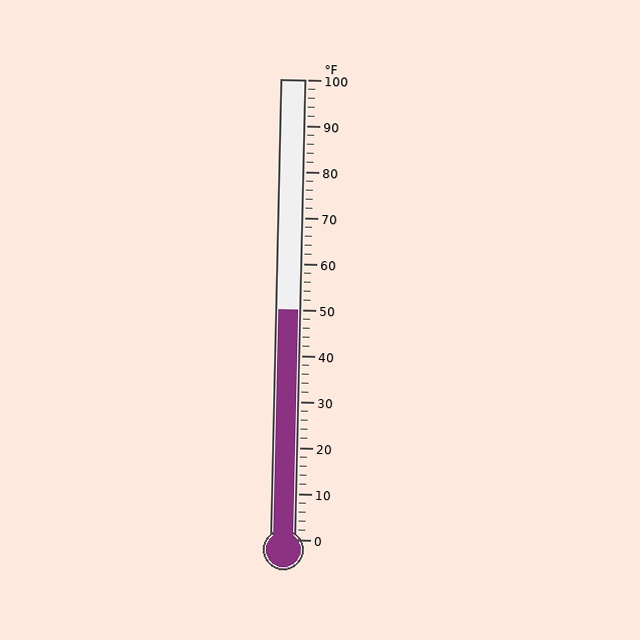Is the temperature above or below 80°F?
The temperature is below 80°F.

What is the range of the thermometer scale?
The thermometer scale ranges from 0°F to 100°F.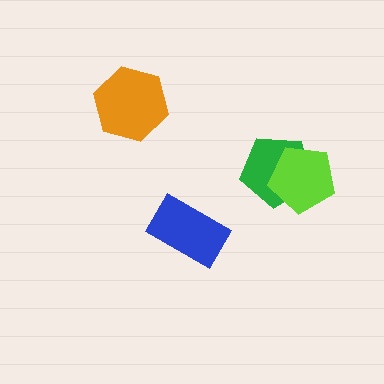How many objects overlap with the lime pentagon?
1 object overlaps with the lime pentagon.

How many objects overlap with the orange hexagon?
0 objects overlap with the orange hexagon.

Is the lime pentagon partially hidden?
No, no other shape covers it.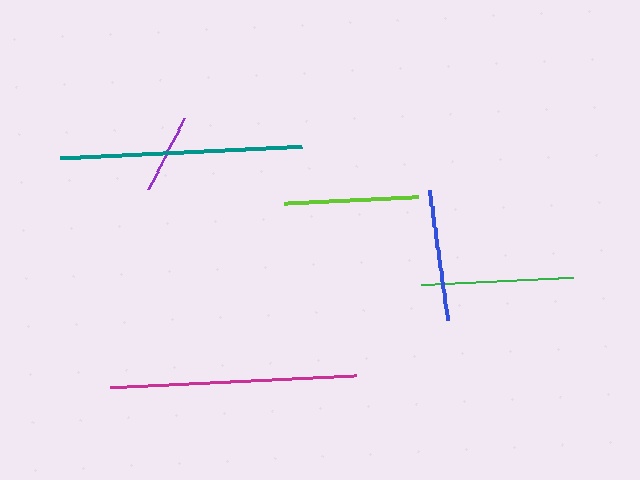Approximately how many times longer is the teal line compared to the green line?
The teal line is approximately 1.6 times the length of the green line.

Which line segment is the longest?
The magenta line is the longest at approximately 246 pixels.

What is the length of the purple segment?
The purple segment is approximately 79 pixels long.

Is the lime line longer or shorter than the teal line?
The teal line is longer than the lime line.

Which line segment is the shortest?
The purple line is the shortest at approximately 79 pixels.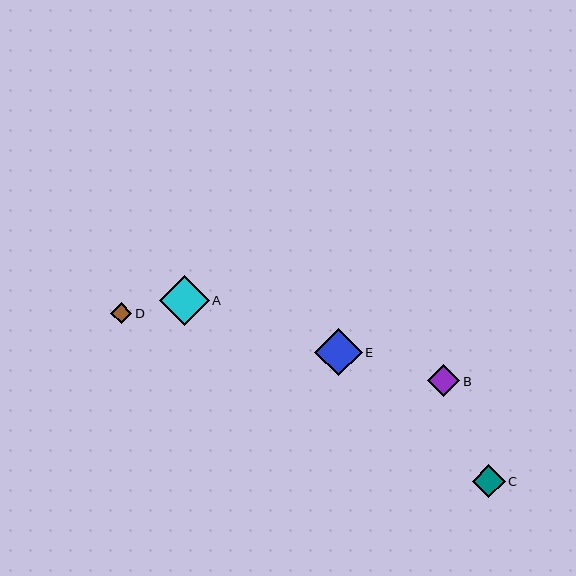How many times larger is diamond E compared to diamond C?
Diamond E is approximately 1.4 times the size of diamond C.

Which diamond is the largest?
Diamond A is the largest with a size of approximately 49 pixels.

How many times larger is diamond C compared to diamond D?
Diamond C is approximately 1.6 times the size of diamond D.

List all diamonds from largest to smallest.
From largest to smallest: A, E, C, B, D.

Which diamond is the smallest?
Diamond D is the smallest with a size of approximately 21 pixels.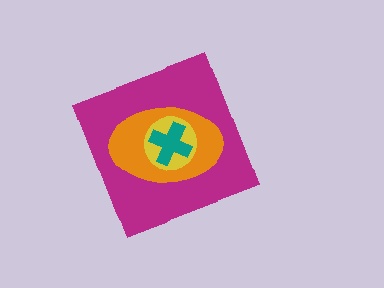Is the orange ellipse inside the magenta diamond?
Yes.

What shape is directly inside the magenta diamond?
The orange ellipse.